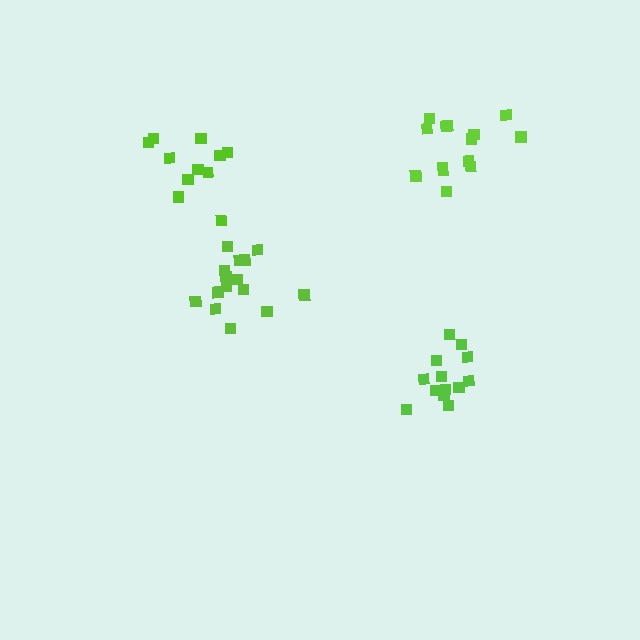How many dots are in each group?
Group 1: 11 dots, Group 2: 15 dots, Group 3: 14 dots, Group 4: 13 dots (53 total).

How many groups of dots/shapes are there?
There are 4 groups.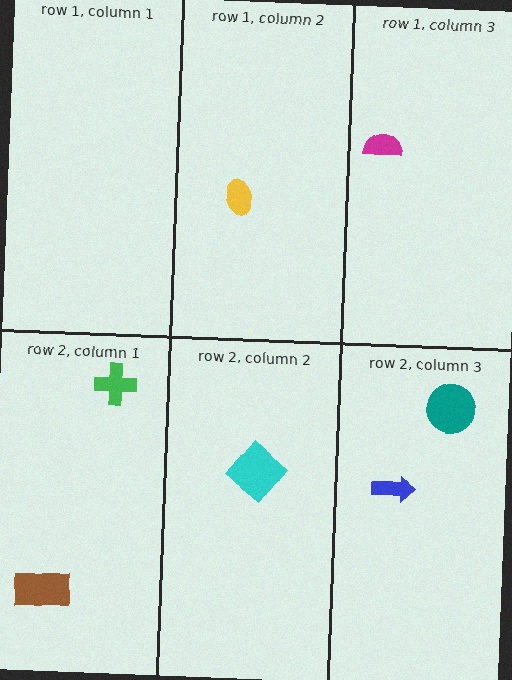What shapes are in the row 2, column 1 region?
The green cross, the brown rectangle.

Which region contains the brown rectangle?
The row 2, column 1 region.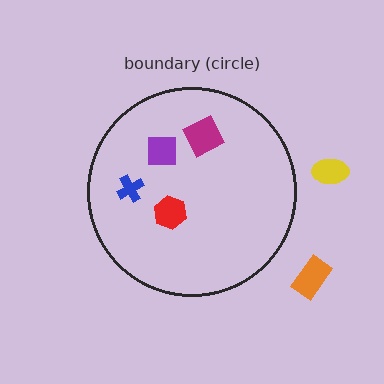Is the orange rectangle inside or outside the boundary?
Outside.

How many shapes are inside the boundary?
4 inside, 2 outside.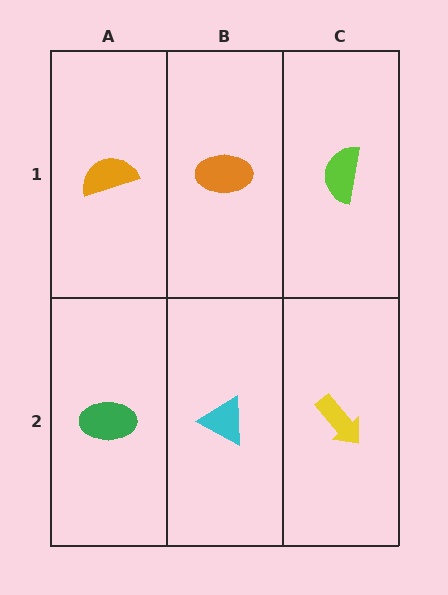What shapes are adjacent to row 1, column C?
A yellow arrow (row 2, column C), an orange ellipse (row 1, column B).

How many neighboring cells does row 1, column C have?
2.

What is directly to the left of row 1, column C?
An orange ellipse.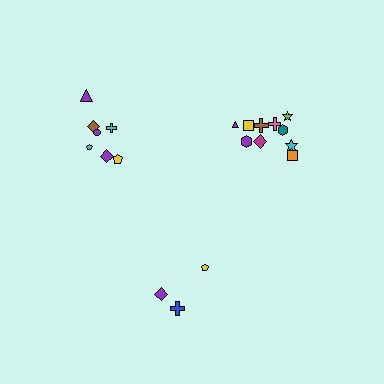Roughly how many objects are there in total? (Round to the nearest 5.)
Roughly 20 objects in total.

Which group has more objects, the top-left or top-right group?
The top-right group.